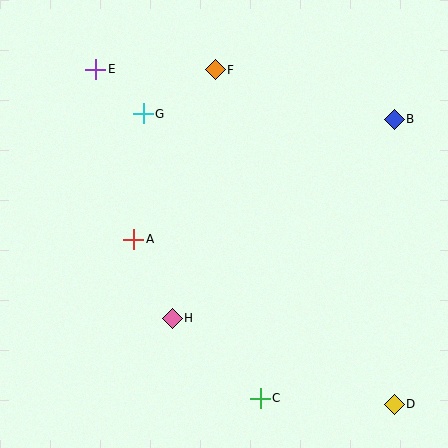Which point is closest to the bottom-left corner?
Point H is closest to the bottom-left corner.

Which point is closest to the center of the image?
Point A at (134, 239) is closest to the center.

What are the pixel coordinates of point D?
Point D is at (394, 404).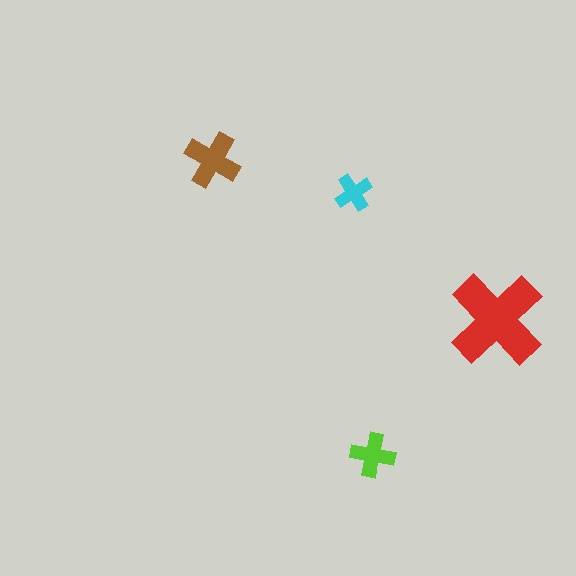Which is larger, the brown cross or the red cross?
The red one.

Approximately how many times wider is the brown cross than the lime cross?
About 1.5 times wider.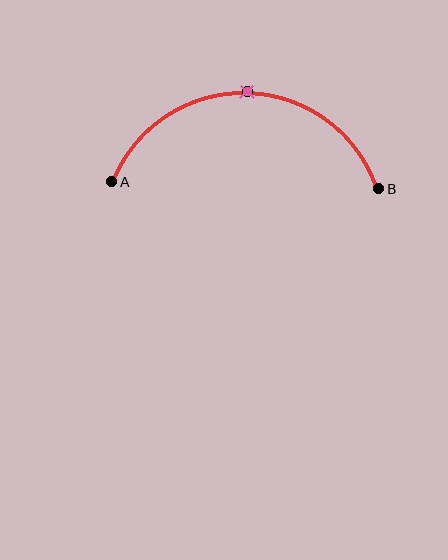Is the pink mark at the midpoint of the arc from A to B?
Yes. The pink mark lies on the arc at equal arc-length from both A and B — it is the arc midpoint.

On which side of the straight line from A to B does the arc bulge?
The arc bulges above the straight line connecting A and B.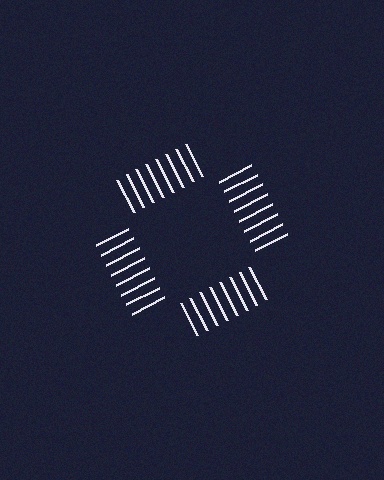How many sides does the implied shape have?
4 sides — the line-ends trace a square.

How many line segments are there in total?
32 — 8 along each of the 4 edges.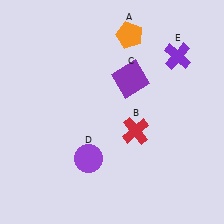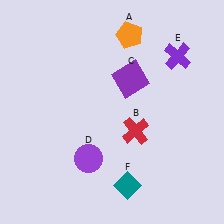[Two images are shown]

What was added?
A teal diamond (F) was added in Image 2.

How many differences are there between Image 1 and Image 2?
There is 1 difference between the two images.